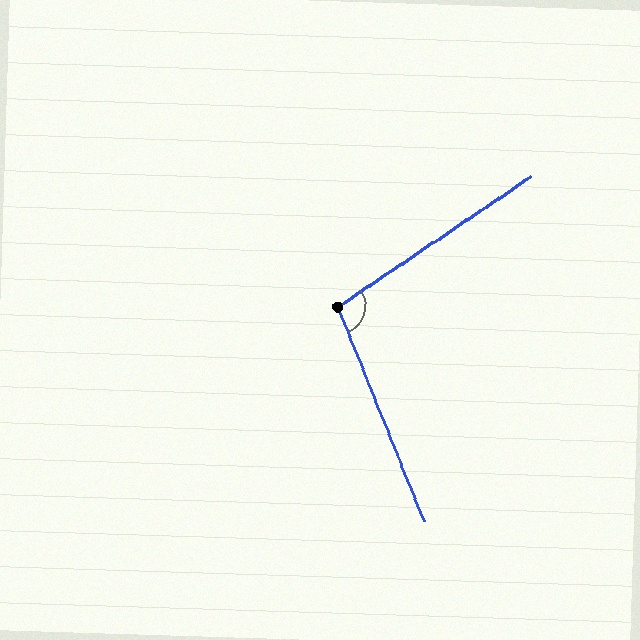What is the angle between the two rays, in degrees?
Approximately 102 degrees.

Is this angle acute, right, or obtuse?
It is obtuse.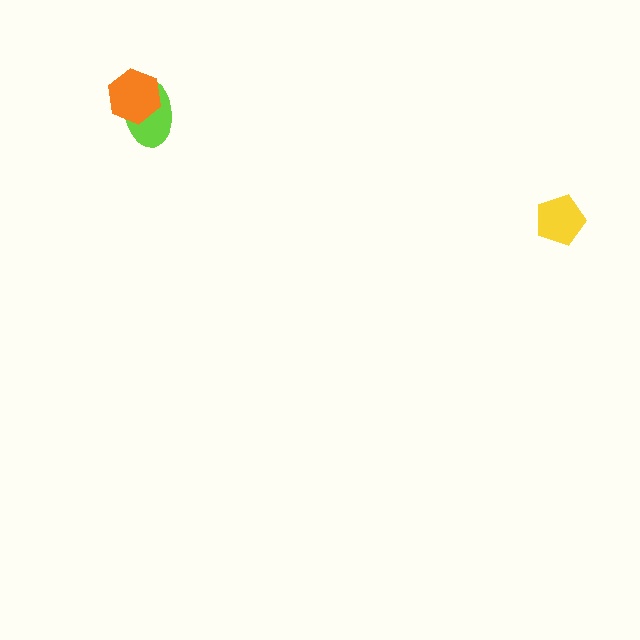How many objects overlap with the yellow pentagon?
0 objects overlap with the yellow pentagon.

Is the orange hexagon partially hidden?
No, no other shape covers it.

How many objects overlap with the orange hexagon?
1 object overlaps with the orange hexagon.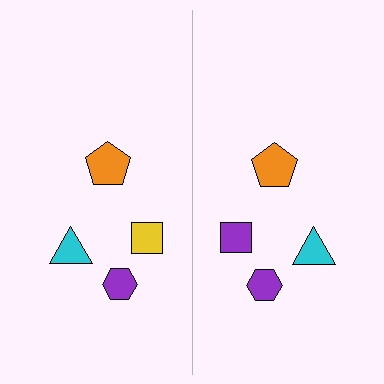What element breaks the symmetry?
The purple square on the right side breaks the symmetry — its mirror counterpart is yellow.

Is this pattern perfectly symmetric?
No, the pattern is not perfectly symmetric. The purple square on the right side breaks the symmetry — its mirror counterpart is yellow.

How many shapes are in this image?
There are 8 shapes in this image.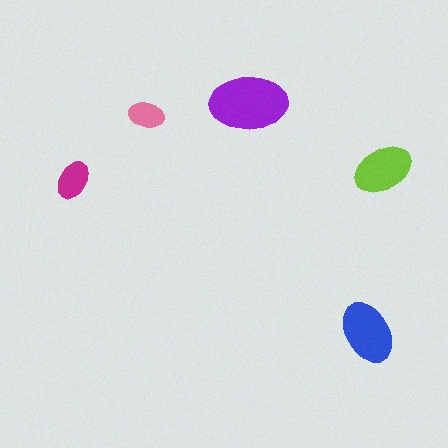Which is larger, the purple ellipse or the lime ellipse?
The purple one.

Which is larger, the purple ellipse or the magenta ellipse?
The purple one.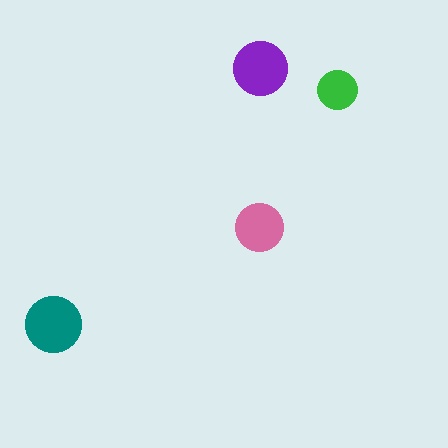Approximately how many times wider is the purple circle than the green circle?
About 1.5 times wider.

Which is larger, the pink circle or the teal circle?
The teal one.